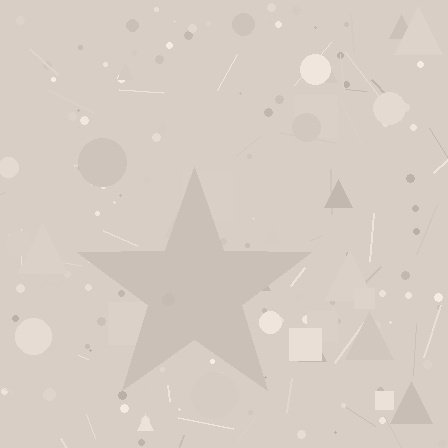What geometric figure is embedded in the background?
A star is embedded in the background.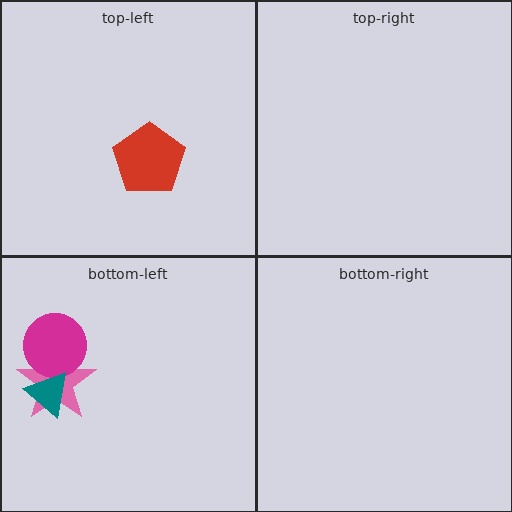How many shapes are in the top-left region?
1.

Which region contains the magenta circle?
The bottom-left region.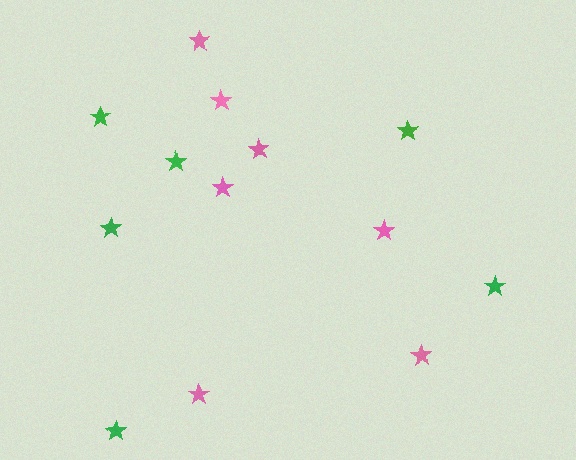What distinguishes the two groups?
There are 2 groups: one group of green stars (6) and one group of pink stars (7).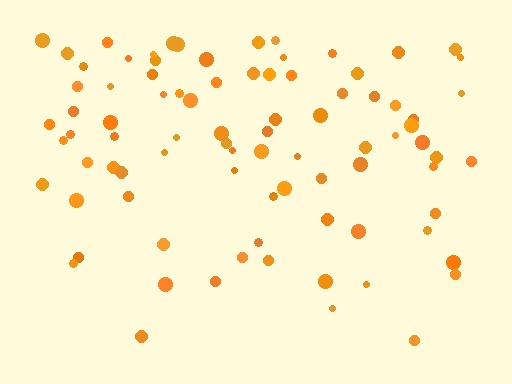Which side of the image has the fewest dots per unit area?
The bottom.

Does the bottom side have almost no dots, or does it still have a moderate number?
Still a moderate number, just noticeably fewer than the top.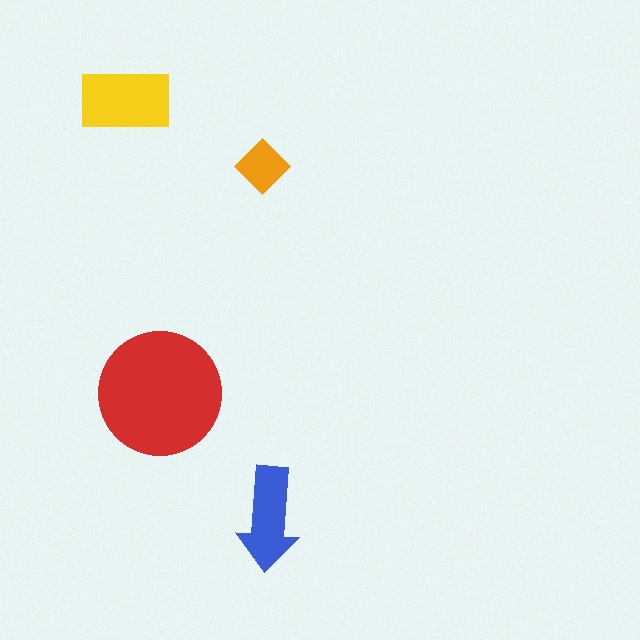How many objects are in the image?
There are 4 objects in the image.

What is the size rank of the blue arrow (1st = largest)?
3rd.